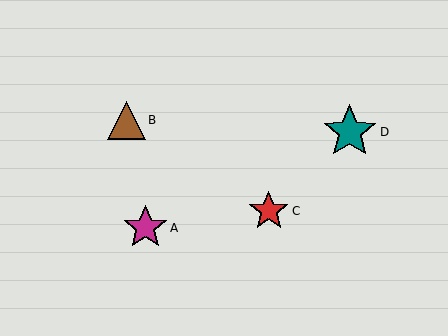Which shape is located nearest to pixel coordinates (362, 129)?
The teal star (labeled D) at (350, 132) is nearest to that location.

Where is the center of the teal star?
The center of the teal star is at (350, 132).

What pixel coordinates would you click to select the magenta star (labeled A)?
Click at (145, 228) to select the magenta star A.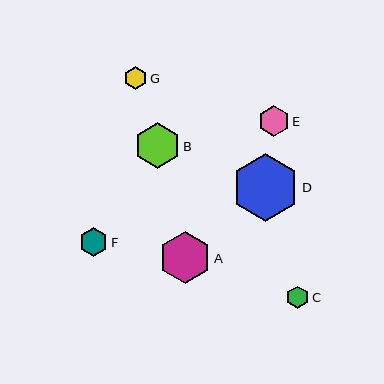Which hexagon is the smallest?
Hexagon C is the smallest with a size of approximately 22 pixels.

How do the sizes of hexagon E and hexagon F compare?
Hexagon E and hexagon F are approximately the same size.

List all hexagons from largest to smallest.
From largest to smallest: D, A, B, E, F, G, C.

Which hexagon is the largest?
Hexagon D is the largest with a size of approximately 67 pixels.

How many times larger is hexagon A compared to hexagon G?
Hexagon A is approximately 2.3 times the size of hexagon G.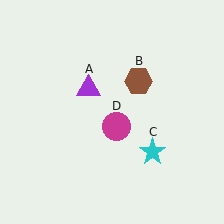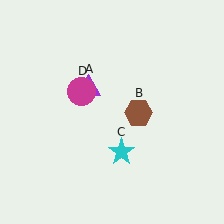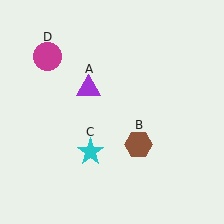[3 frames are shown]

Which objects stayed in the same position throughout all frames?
Purple triangle (object A) remained stationary.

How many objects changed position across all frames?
3 objects changed position: brown hexagon (object B), cyan star (object C), magenta circle (object D).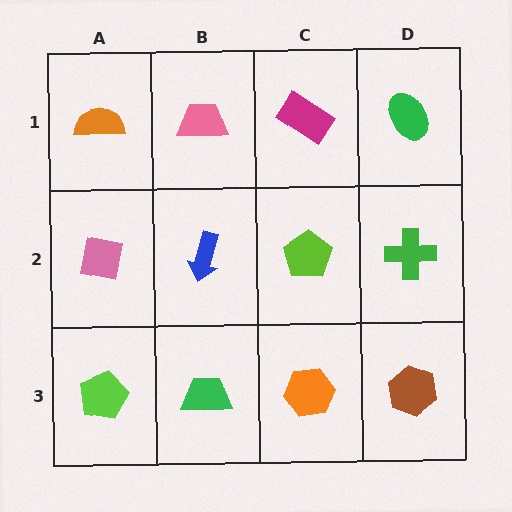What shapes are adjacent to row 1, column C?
A lime pentagon (row 2, column C), a pink trapezoid (row 1, column B), a green ellipse (row 1, column D).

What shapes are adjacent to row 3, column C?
A lime pentagon (row 2, column C), a green trapezoid (row 3, column B), a brown hexagon (row 3, column D).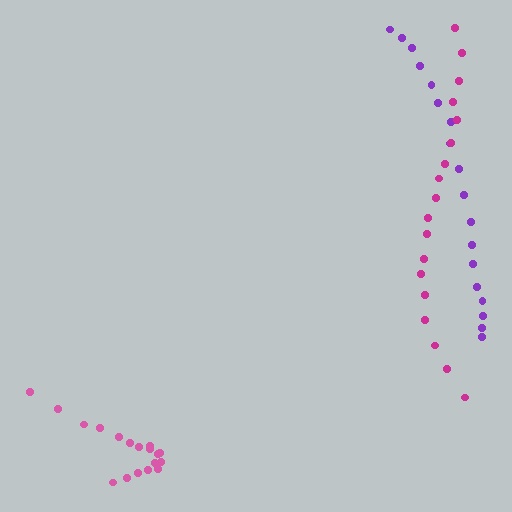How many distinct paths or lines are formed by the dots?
There are 3 distinct paths.